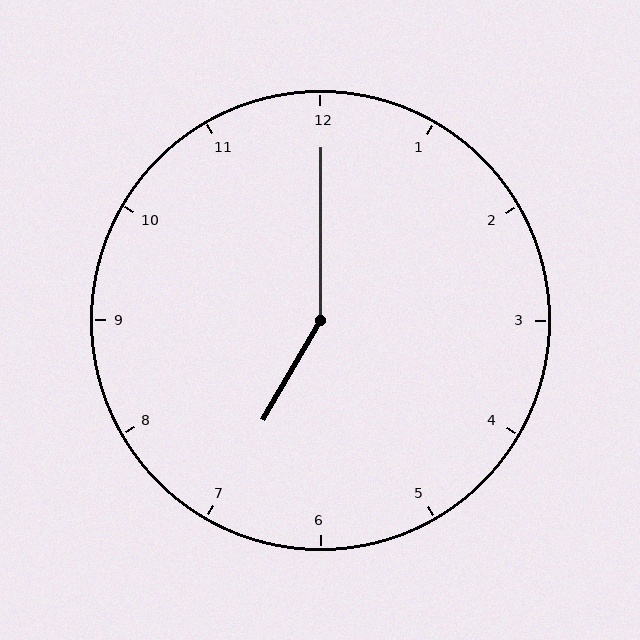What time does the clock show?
7:00.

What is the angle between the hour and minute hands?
Approximately 150 degrees.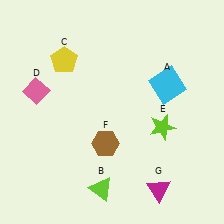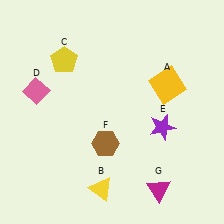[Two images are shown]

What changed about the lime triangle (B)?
In Image 1, B is lime. In Image 2, it changed to yellow.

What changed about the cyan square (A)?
In Image 1, A is cyan. In Image 2, it changed to yellow.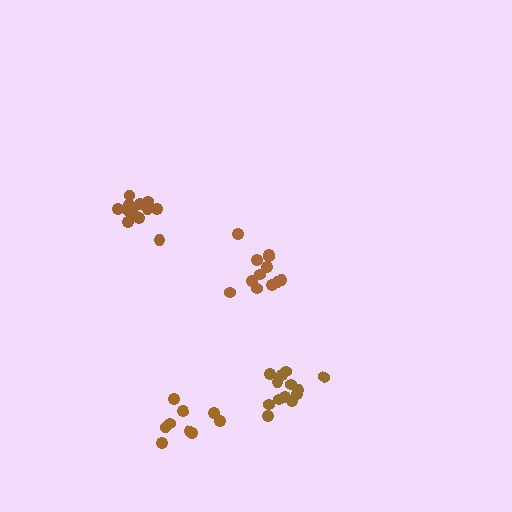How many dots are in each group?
Group 1: 12 dots, Group 2: 13 dots, Group 3: 12 dots, Group 4: 9 dots (46 total).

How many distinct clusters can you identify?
There are 4 distinct clusters.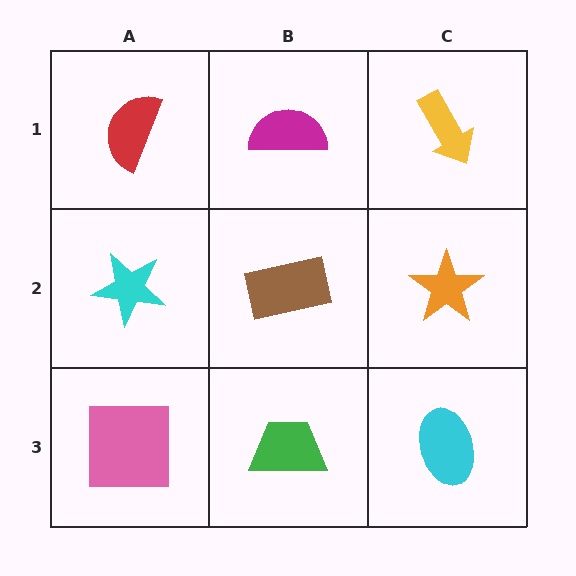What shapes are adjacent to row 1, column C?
An orange star (row 2, column C), a magenta semicircle (row 1, column B).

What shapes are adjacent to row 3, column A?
A cyan star (row 2, column A), a green trapezoid (row 3, column B).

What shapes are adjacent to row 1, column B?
A brown rectangle (row 2, column B), a red semicircle (row 1, column A), a yellow arrow (row 1, column C).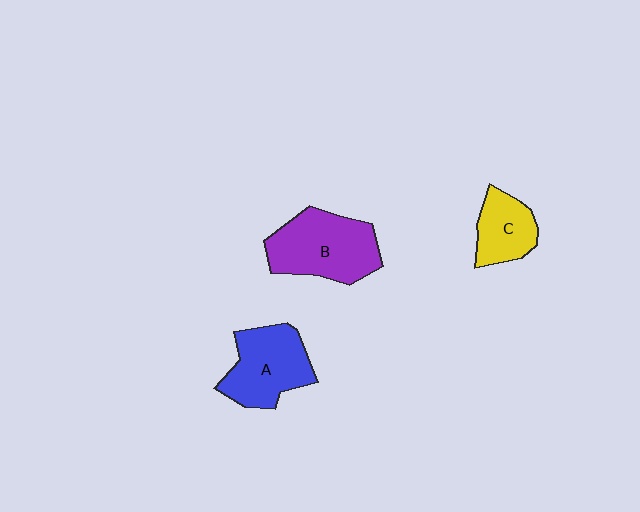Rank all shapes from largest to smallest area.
From largest to smallest: B (purple), A (blue), C (yellow).